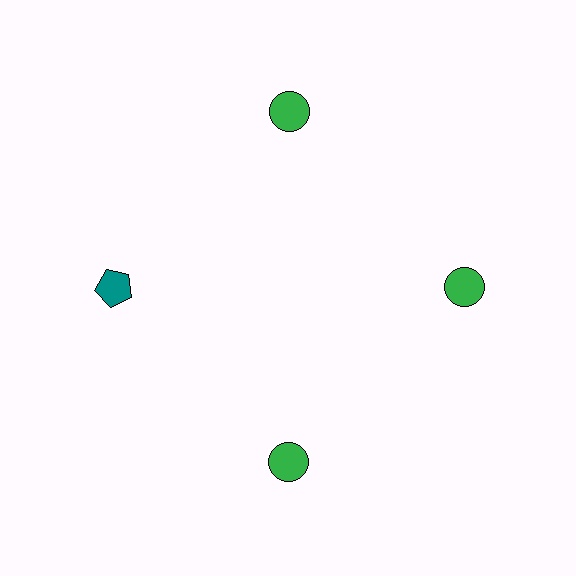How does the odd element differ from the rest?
It differs in both color (teal instead of green) and shape (pentagon instead of circle).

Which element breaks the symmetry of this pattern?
The teal pentagon at roughly the 9 o'clock position breaks the symmetry. All other shapes are green circles.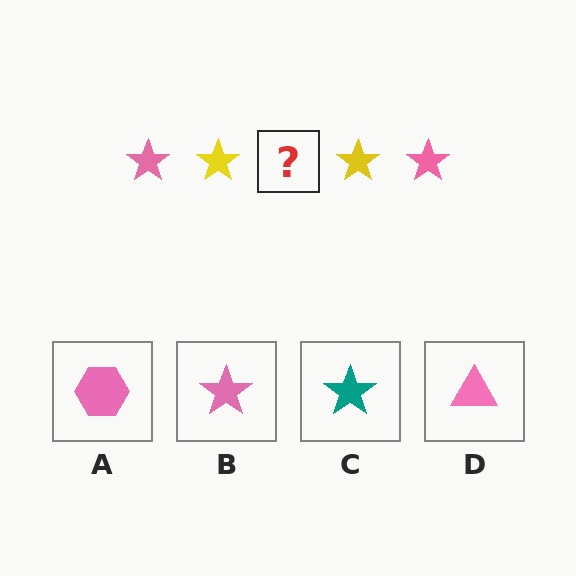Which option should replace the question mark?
Option B.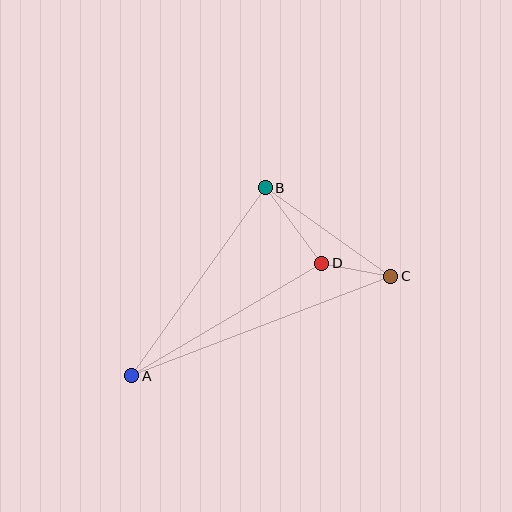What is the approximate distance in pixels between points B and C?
The distance between B and C is approximately 154 pixels.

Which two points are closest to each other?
Points C and D are closest to each other.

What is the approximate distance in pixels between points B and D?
The distance between B and D is approximately 94 pixels.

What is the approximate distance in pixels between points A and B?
The distance between A and B is approximately 230 pixels.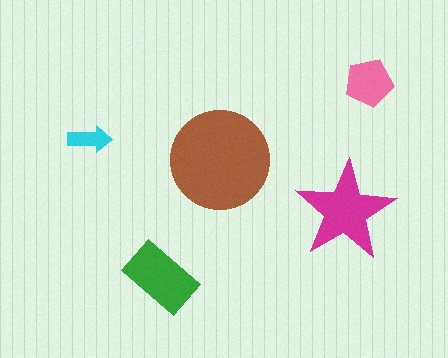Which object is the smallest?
The cyan arrow.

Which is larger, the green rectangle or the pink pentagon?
The green rectangle.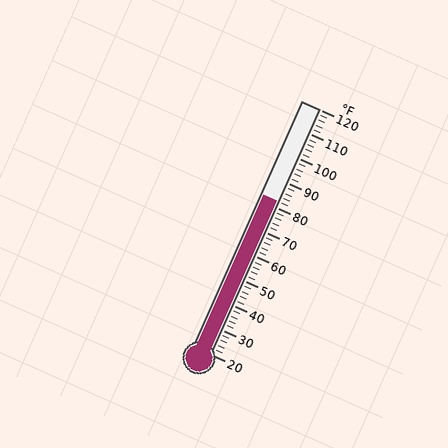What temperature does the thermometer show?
The thermometer shows approximately 82°F.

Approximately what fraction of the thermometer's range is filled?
The thermometer is filled to approximately 60% of its range.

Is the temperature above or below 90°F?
The temperature is below 90°F.